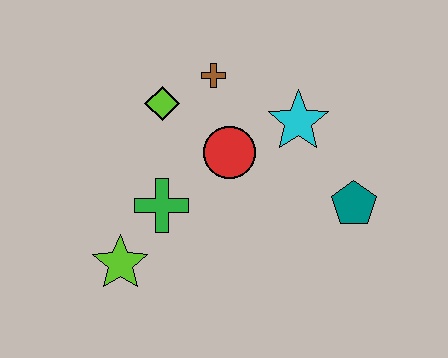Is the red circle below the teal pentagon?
No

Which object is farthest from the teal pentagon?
The lime star is farthest from the teal pentagon.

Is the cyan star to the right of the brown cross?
Yes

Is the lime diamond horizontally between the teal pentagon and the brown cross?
No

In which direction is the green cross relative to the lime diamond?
The green cross is below the lime diamond.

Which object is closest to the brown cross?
The lime diamond is closest to the brown cross.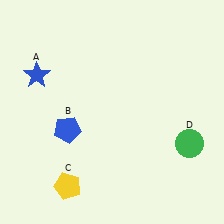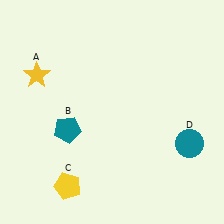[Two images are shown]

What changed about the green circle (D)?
In Image 1, D is green. In Image 2, it changed to teal.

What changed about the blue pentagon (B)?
In Image 1, B is blue. In Image 2, it changed to teal.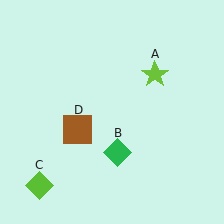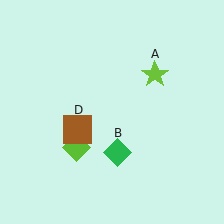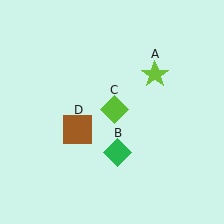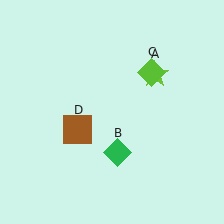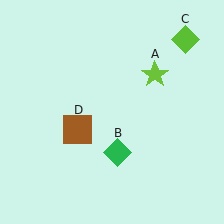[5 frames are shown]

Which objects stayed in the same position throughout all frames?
Lime star (object A) and green diamond (object B) and brown square (object D) remained stationary.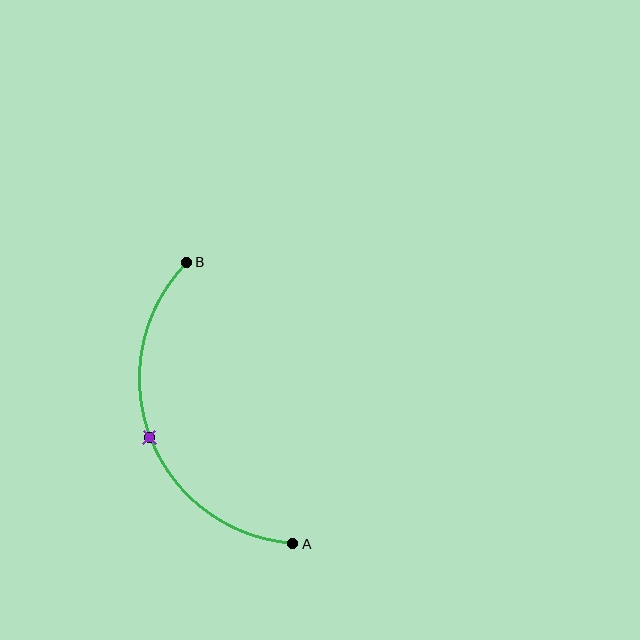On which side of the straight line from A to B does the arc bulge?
The arc bulges to the left of the straight line connecting A and B.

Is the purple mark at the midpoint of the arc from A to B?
Yes. The purple mark lies on the arc at equal arc-length from both A and B — it is the arc midpoint.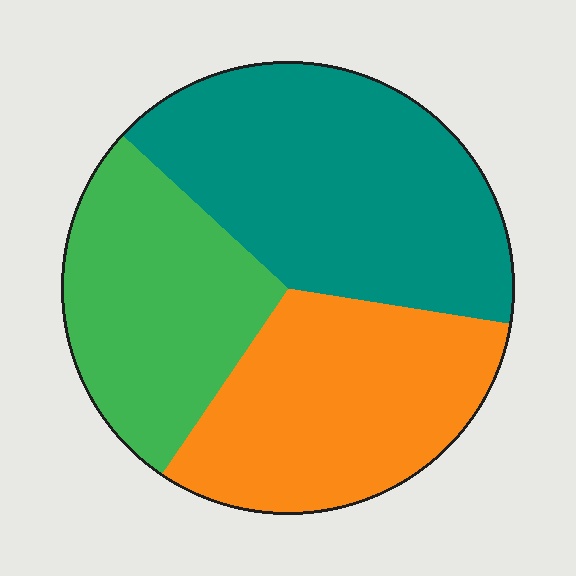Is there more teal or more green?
Teal.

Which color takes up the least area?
Green, at roughly 25%.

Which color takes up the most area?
Teal, at roughly 40%.